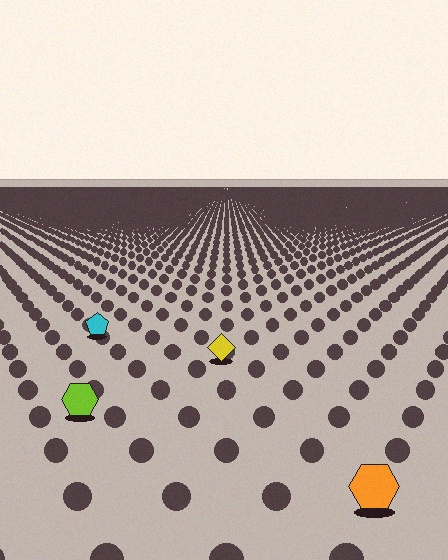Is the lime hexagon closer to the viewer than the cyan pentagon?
Yes. The lime hexagon is closer — you can tell from the texture gradient: the ground texture is coarser near it.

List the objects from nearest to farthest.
From nearest to farthest: the orange hexagon, the lime hexagon, the yellow diamond, the cyan pentagon.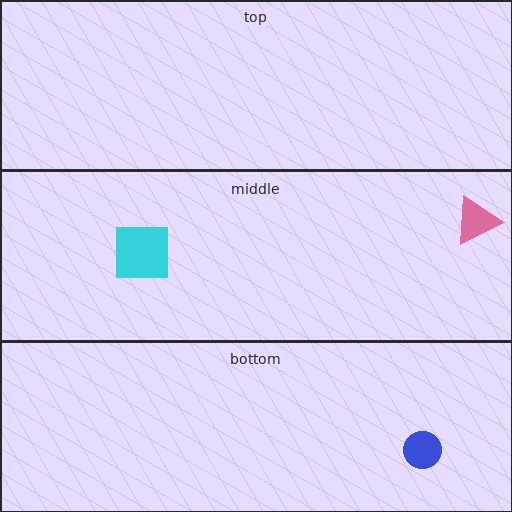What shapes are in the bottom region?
The blue circle.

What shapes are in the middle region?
The pink triangle, the cyan square.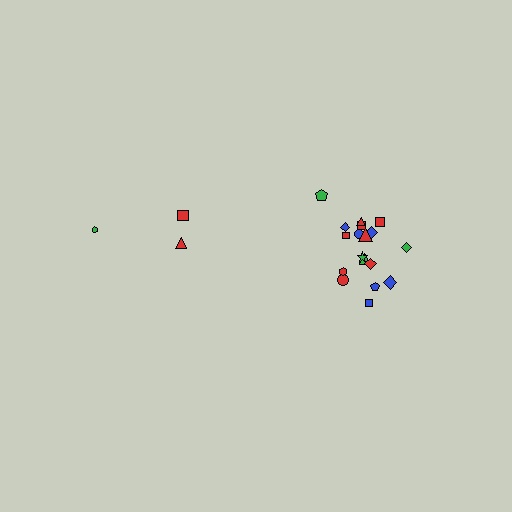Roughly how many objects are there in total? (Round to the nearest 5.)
Roughly 20 objects in total.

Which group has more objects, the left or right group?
The right group.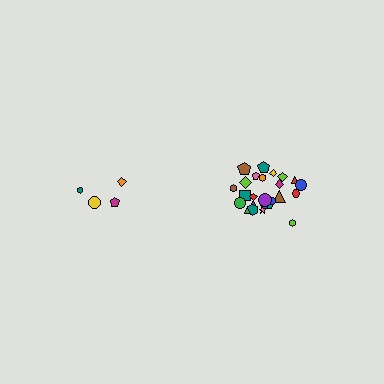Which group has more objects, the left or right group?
The right group.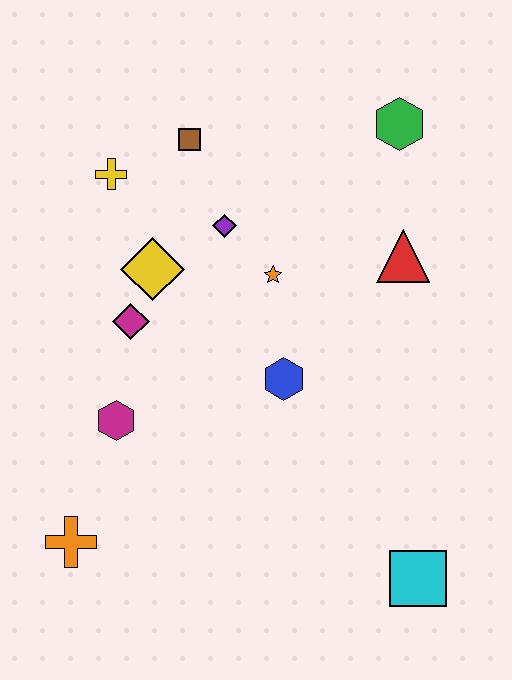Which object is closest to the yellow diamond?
The magenta diamond is closest to the yellow diamond.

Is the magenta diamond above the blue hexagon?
Yes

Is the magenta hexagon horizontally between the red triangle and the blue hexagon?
No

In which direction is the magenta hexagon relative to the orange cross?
The magenta hexagon is above the orange cross.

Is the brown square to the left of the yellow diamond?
No